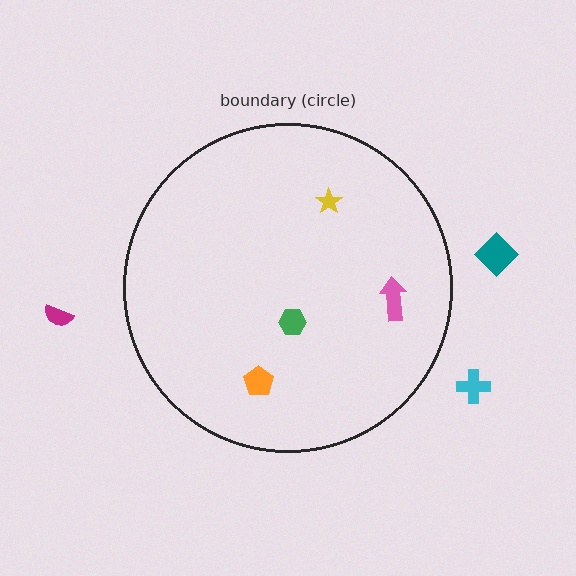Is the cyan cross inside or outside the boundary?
Outside.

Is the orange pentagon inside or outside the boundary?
Inside.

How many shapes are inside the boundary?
4 inside, 3 outside.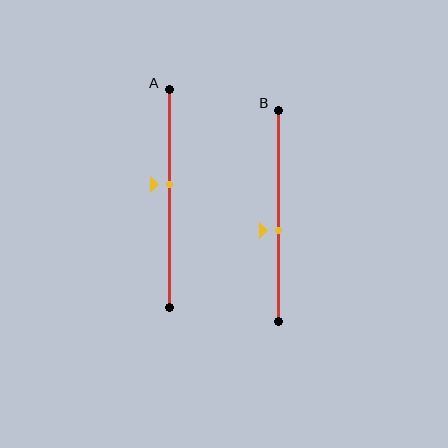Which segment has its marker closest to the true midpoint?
Segment A has its marker closest to the true midpoint.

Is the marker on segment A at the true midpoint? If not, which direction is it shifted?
No, the marker on segment A is shifted upward by about 7% of the segment length.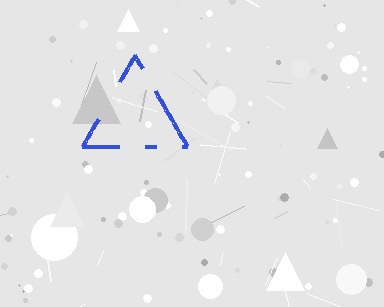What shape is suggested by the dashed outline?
The dashed outline suggests a triangle.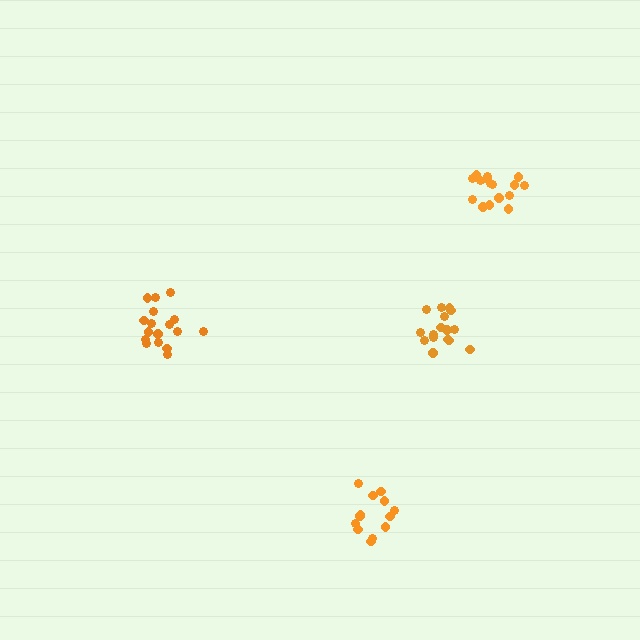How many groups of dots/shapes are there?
There are 4 groups.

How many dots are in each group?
Group 1: 16 dots, Group 2: 17 dots, Group 3: 16 dots, Group 4: 13 dots (62 total).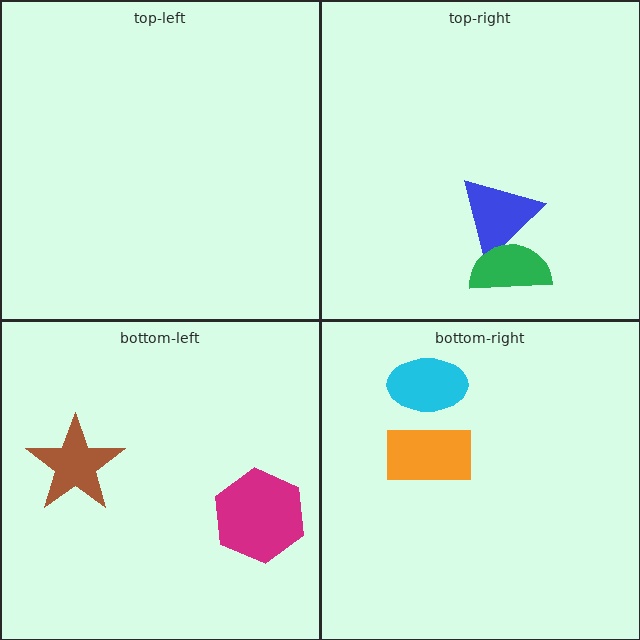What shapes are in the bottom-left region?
The brown star, the magenta hexagon.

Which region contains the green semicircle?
The top-right region.